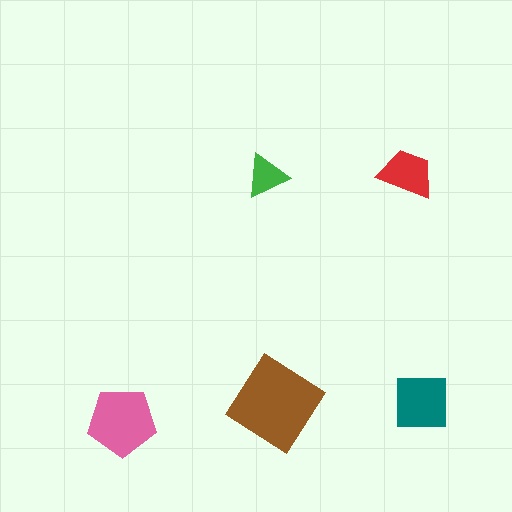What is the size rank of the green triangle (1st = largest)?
5th.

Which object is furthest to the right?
The teal square is rightmost.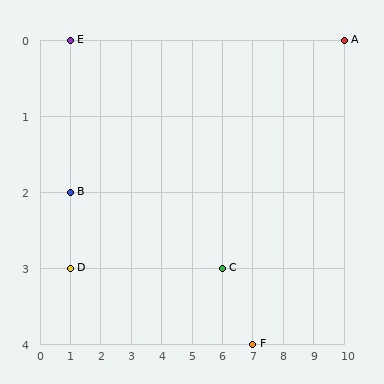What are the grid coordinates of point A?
Point A is at grid coordinates (10, 0).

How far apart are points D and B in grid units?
Points D and B are 1 row apart.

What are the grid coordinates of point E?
Point E is at grid coordinates (1, 0).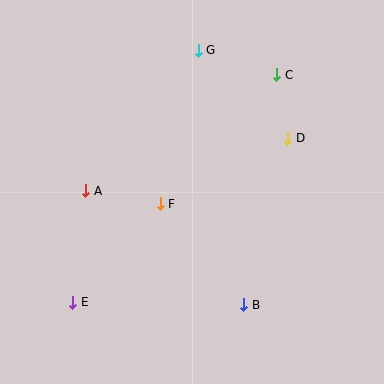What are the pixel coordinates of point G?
Point G is at (198, 50).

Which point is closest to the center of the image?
Point F at (160, 204) is closest to the center.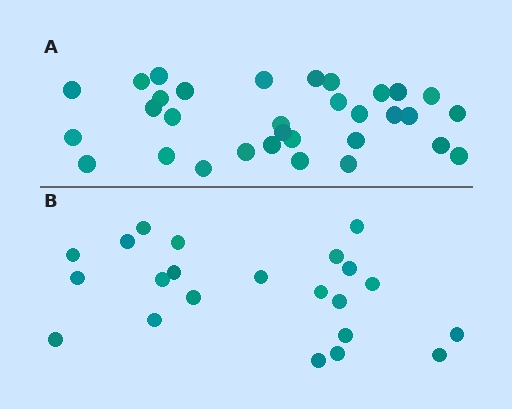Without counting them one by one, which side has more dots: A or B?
Region A (the top region) has more dots.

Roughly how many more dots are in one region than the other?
Region A has roughly 10 or so more dots than region B.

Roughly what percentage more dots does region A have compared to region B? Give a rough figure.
About 45% more.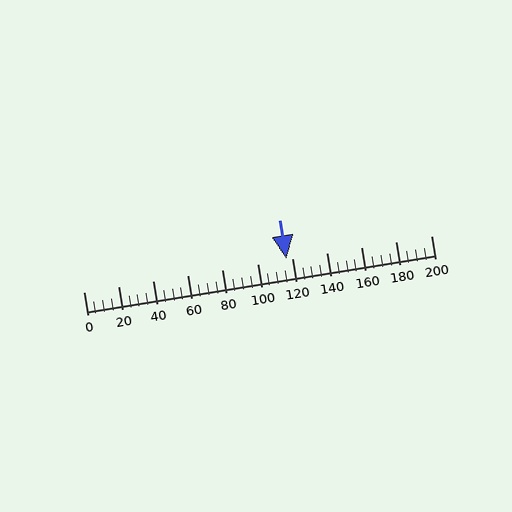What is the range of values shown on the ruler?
The ruler shows values from 0 to 200.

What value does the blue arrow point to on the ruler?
The blue arrow points to approximately 117.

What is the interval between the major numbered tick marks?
The major tick marks are spaced 20 units apart.